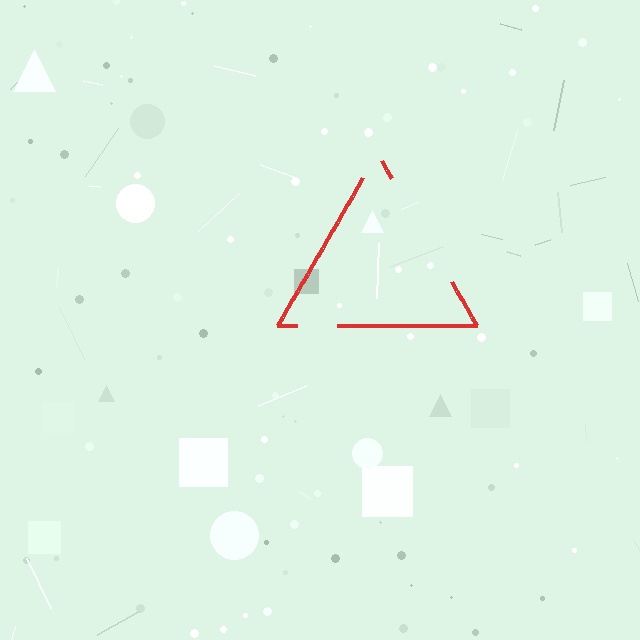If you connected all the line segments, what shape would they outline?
They would outline a triangle.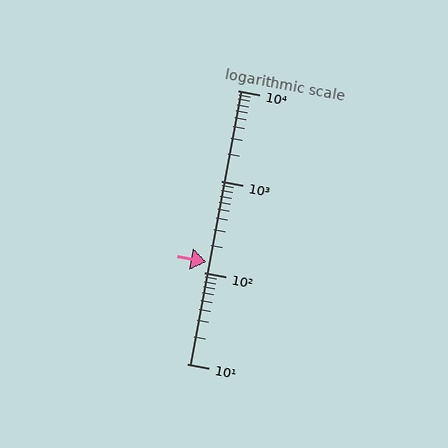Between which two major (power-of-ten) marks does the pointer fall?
The pointer is between 100 and 1000.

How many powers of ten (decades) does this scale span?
The scale spans 3 decades, from 10 to 10000.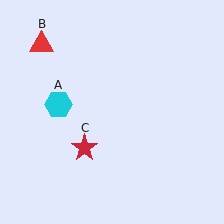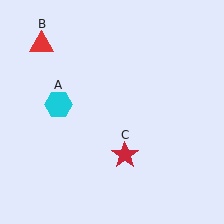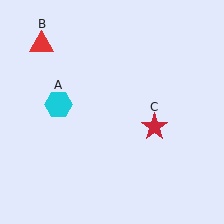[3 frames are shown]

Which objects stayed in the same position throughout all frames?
Cyan hexagon (object A) and red triangle (object B) remained stationary.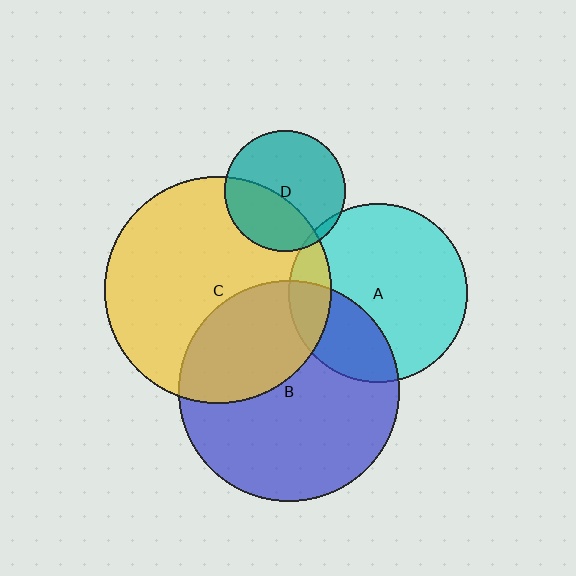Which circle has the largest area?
Circle C (yellow).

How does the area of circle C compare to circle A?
Approximately 1.6 times.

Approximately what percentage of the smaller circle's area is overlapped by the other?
Approximately 15%.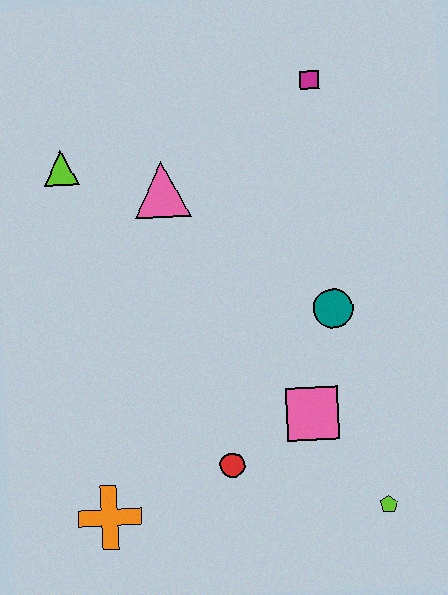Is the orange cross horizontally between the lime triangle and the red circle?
Yes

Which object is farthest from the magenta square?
The orange cross is farthest from the magenta square.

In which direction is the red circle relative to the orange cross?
The red circle is to the right of the orange cross.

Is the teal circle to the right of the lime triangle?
Yes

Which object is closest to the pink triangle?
The lime triangle is closest to the pink triangle.